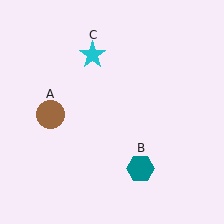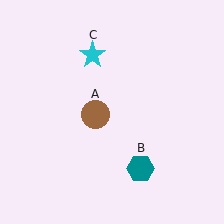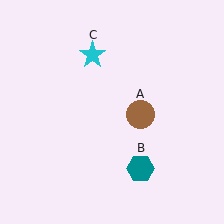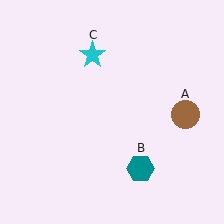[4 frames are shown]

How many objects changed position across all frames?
1 object changed position: brown circle (object A).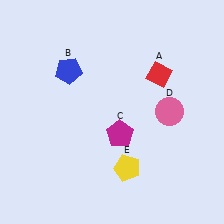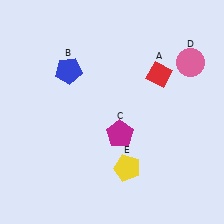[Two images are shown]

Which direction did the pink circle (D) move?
The pink circle (D) moved up.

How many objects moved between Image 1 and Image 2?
1 object moved between the two images.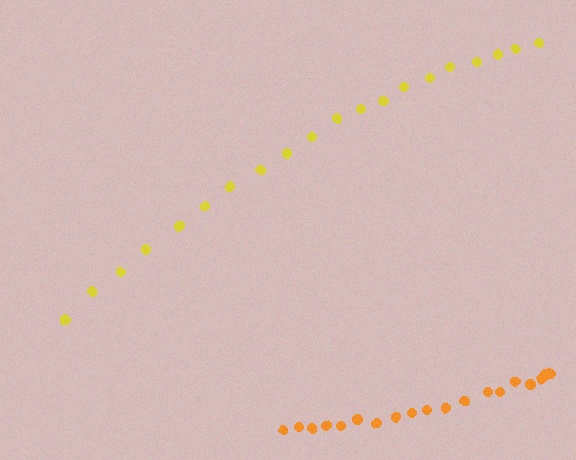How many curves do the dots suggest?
There are 2 distinct paths.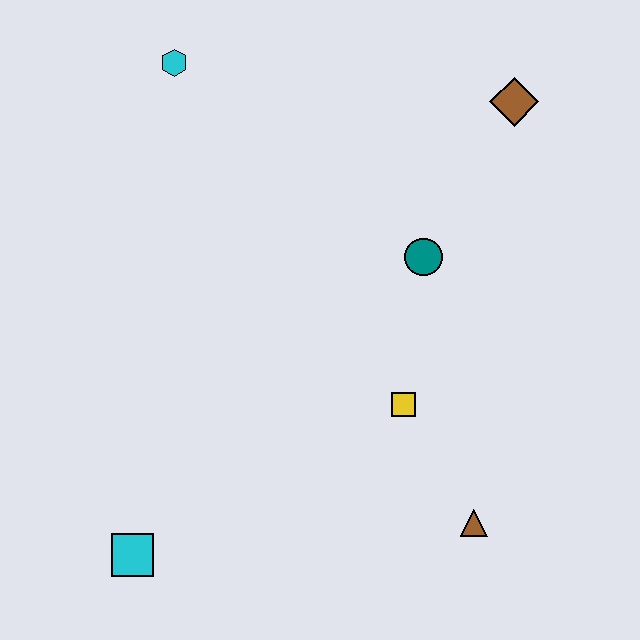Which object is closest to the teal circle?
The yellow square is closest to the teal circle.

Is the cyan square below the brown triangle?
Yes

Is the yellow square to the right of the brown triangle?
No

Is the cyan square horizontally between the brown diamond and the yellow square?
No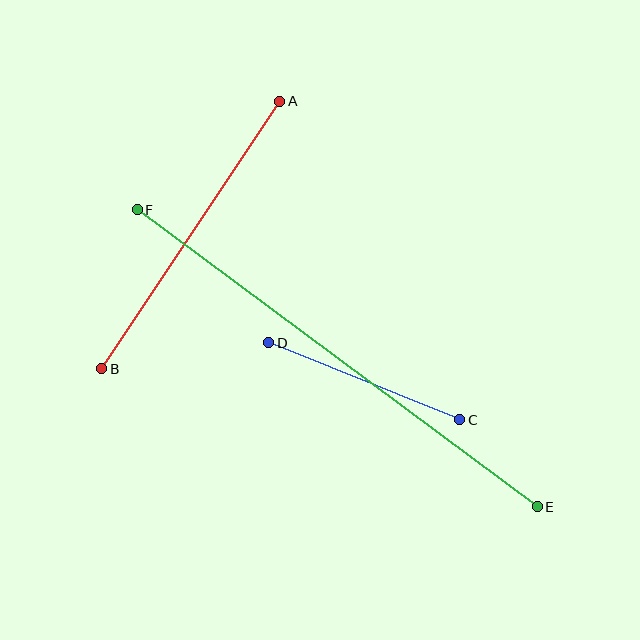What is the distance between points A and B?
The distance is approximately 322 pixels.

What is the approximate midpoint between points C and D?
The midpoint is at approximately (364, 381) pixels.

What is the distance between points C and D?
The distance is approximately 206 pixels.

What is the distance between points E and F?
The distance is approximately 498 pixels.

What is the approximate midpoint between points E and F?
The midpoint is at approximately (337, 358) pixels.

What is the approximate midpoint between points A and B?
The midpoint is at approximately (191, 235) pixels.